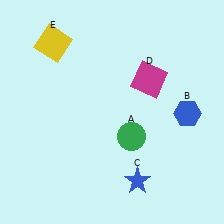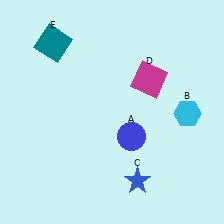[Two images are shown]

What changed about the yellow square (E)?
In Image 1, E is yellow. In Image 2, it changed to teal.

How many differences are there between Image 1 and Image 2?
There are 3 differences between the two images.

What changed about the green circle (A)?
In Image 1, A is green. In Image 2, it changed to blue.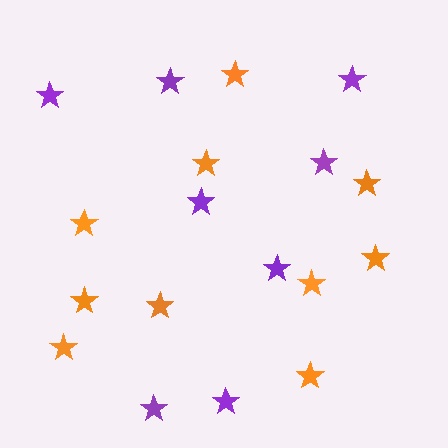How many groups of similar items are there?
There are 2 groups: one group of orange stars (10) and one group of purple stars (8).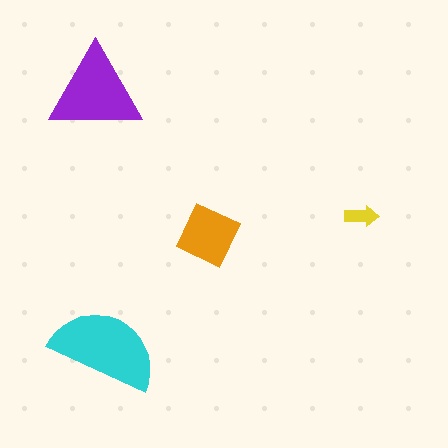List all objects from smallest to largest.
The yellow arrow, the orange diamond, the purple triangle, the cyan semicircle.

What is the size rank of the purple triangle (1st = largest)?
2nd.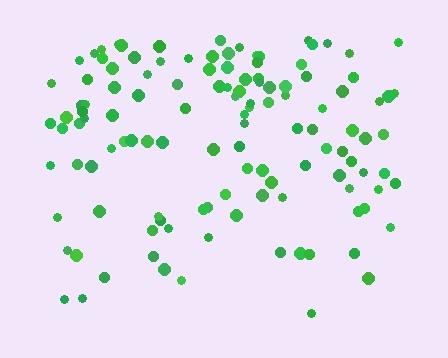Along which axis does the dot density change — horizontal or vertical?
Vertical.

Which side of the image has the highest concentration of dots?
The top.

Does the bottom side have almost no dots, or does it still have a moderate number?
Still a moderate number, just noticeably fewer than the top.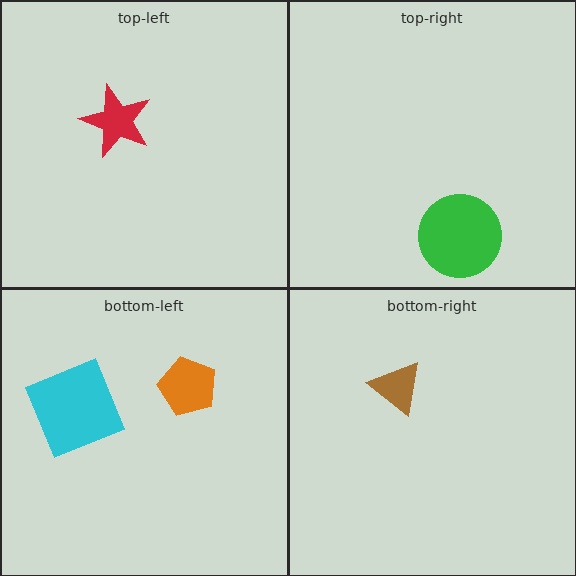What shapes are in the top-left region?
The red star.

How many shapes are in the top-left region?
1.